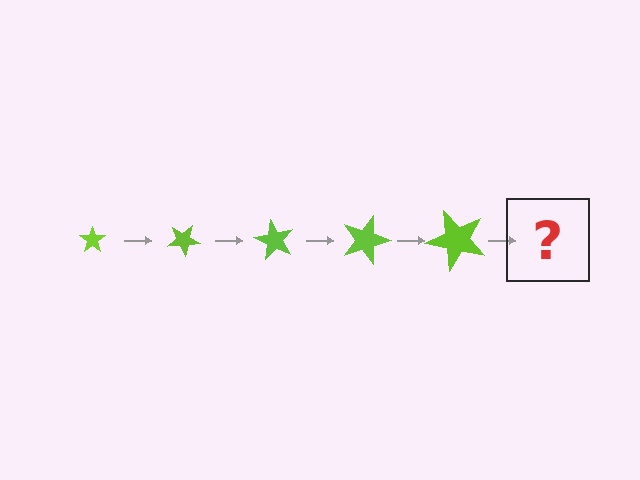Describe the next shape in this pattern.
It should be a star, larger than the previous one and rotated 150 degrees from the start.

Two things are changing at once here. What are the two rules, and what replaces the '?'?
The two rules are that the star grows larger each step and it rotates 30 degrees each step. The '?' should be a star, larger than the previous one and rotated 150 degrees from the start.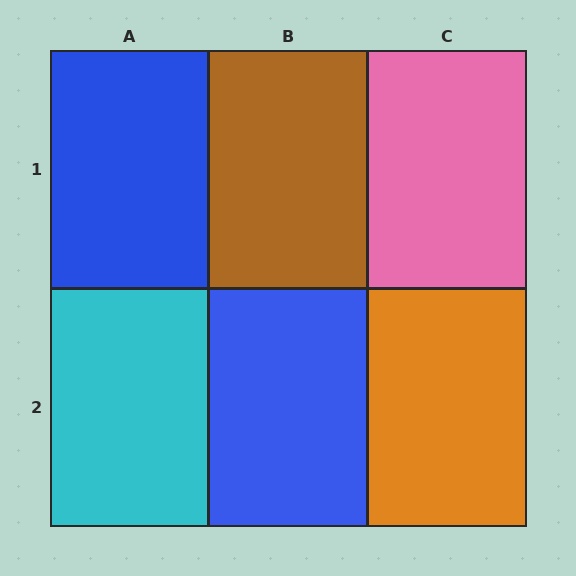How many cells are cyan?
1 cell is cyan.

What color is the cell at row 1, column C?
Pink.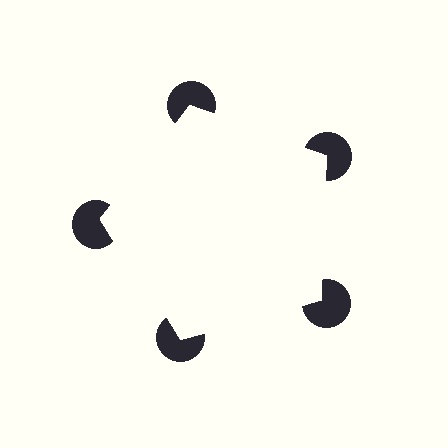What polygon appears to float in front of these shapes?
An illusory pentagon — its edges are inferred from the aligned wedge cuts in the pac-man discs, not physically drawn.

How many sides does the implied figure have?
5 sides.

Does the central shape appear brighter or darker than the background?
It typically appears slightly brighter than the background, even though no actual brightness change is drawn.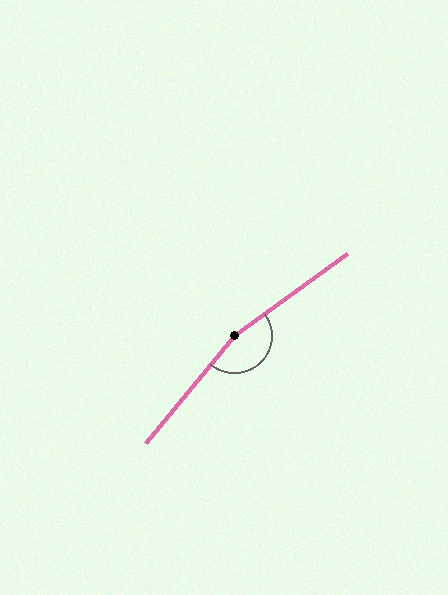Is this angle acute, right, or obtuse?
It is obtuse.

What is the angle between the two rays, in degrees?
Approximately 166 degrees.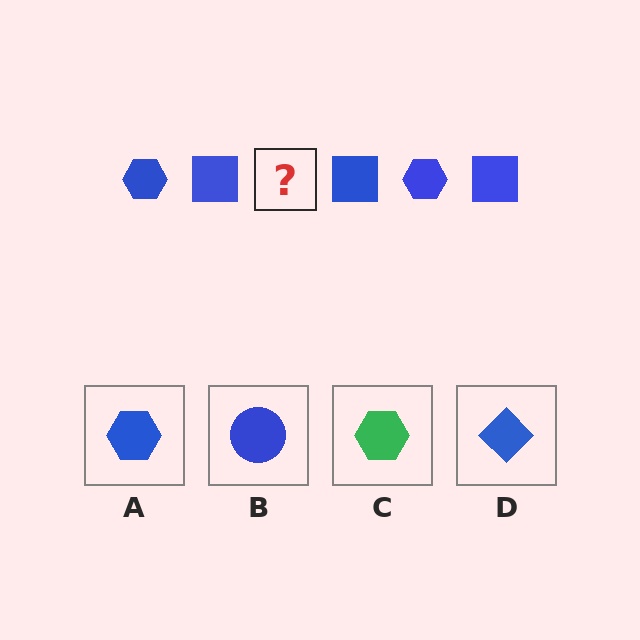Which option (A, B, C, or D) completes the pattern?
A.